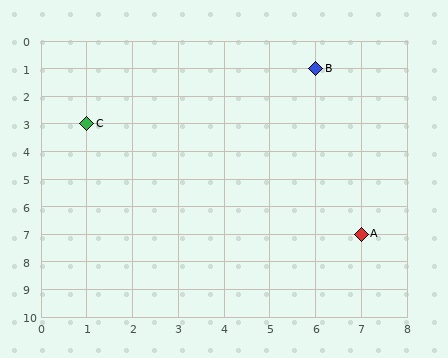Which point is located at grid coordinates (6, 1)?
Point B is at (6, 1).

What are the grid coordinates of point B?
Point B is at grid coordinates (6, 1).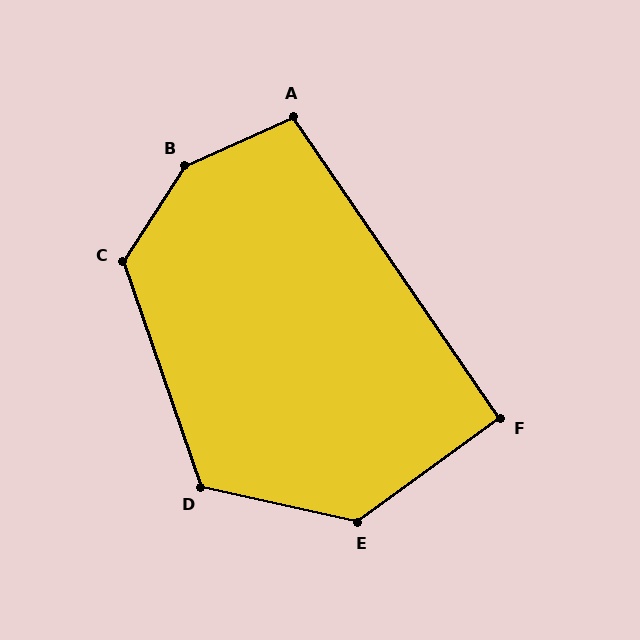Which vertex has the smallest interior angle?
F, at approximately 92 degrees.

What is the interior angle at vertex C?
Approximately 128 degrees (obtuse).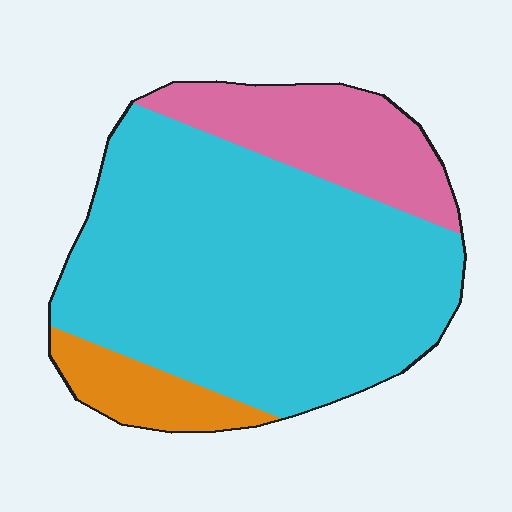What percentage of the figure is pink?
Pink covers around 20% of the figure.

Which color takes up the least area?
Orange, at roughly 10%.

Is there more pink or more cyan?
Cyan.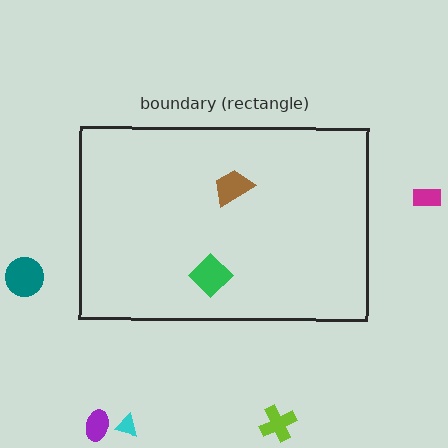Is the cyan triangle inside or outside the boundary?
Outside.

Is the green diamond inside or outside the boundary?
Inside.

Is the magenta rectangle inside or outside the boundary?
Outside.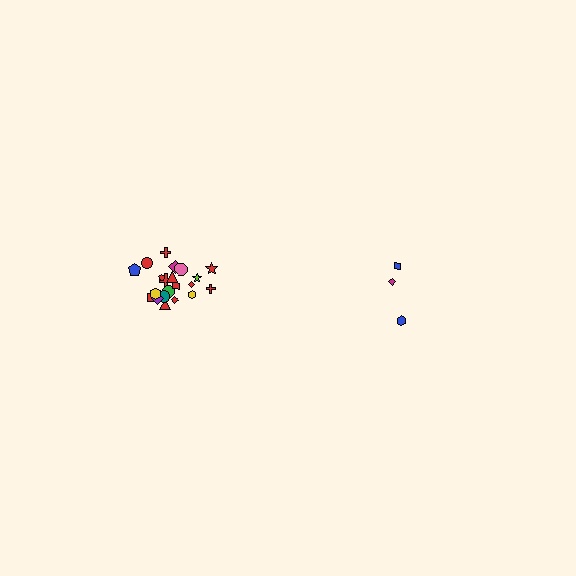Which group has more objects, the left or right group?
The left group.